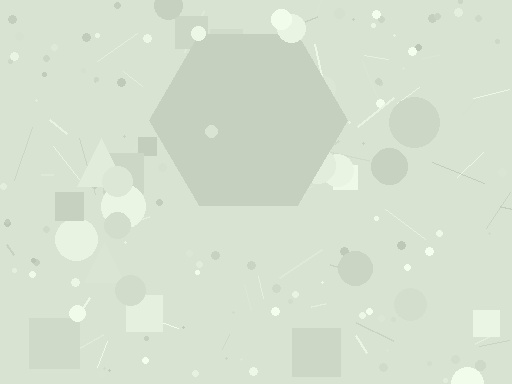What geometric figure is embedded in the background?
A hexagon is embedded in the background.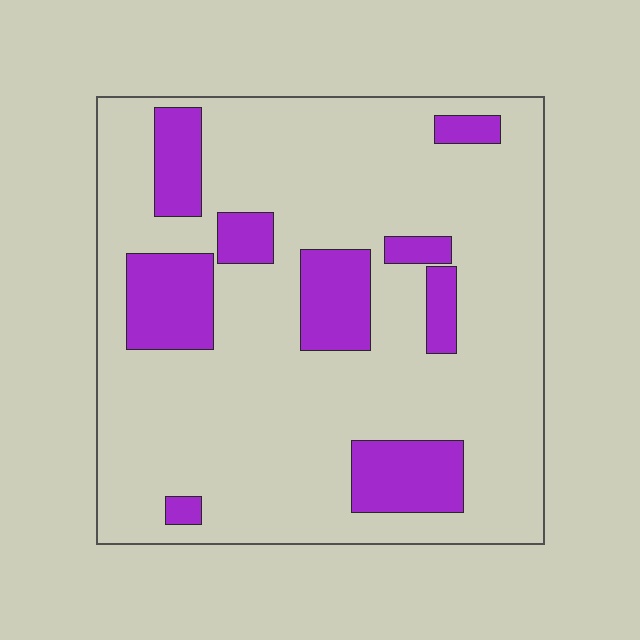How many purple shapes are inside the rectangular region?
9.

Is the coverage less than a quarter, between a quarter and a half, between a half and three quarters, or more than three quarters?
Less than a quarter.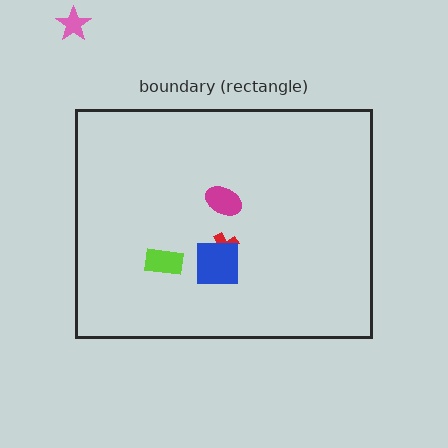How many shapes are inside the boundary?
4 inside, 1 outside.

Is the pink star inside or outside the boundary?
Outside.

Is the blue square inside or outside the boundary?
Inside.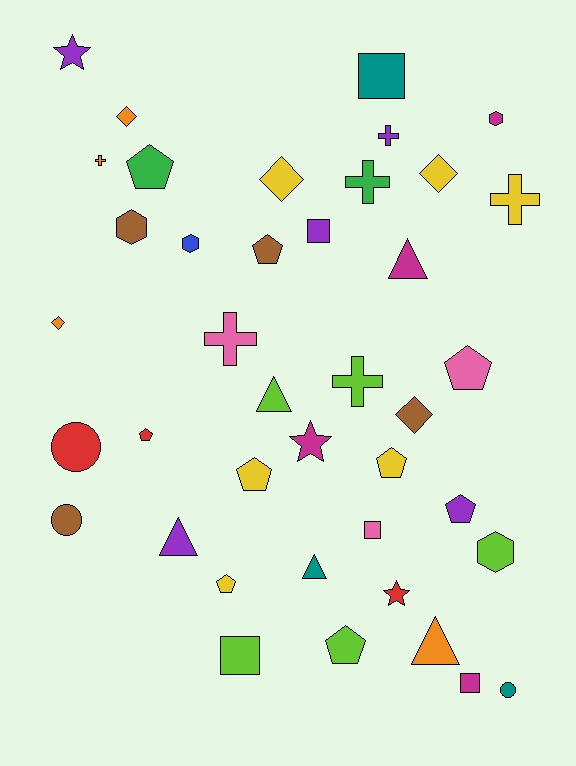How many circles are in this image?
There are 3 circles.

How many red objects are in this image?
There are 3 red objects.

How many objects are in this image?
There are 40 objects.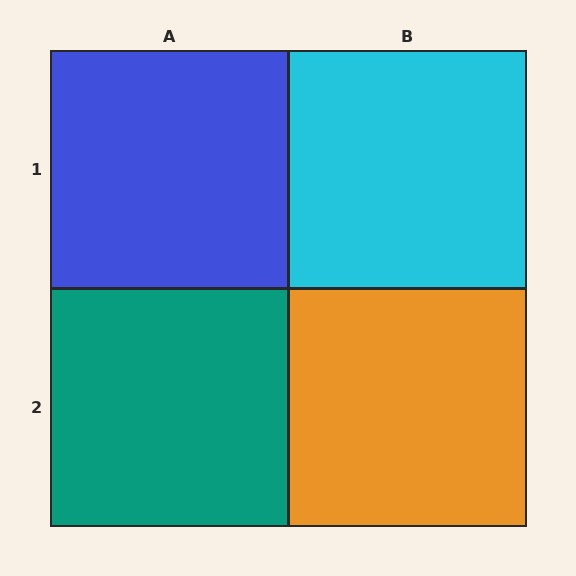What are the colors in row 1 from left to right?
Blue, cyan.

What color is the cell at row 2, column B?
Orange.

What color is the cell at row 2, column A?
Teal.